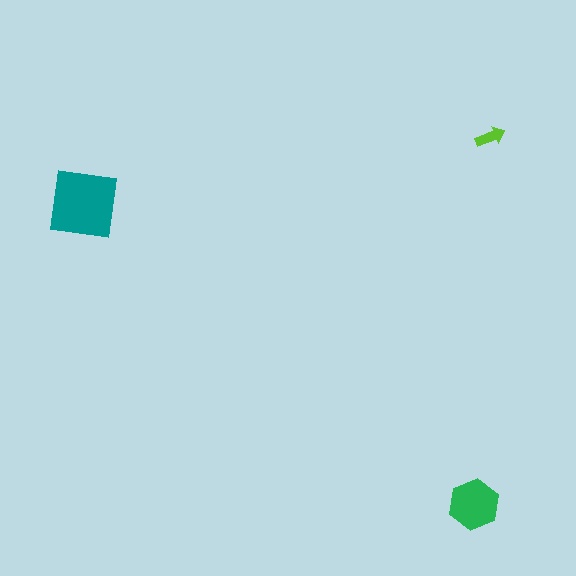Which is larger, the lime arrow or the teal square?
The teal square.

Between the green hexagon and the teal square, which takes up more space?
The teal square.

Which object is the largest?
The teal square.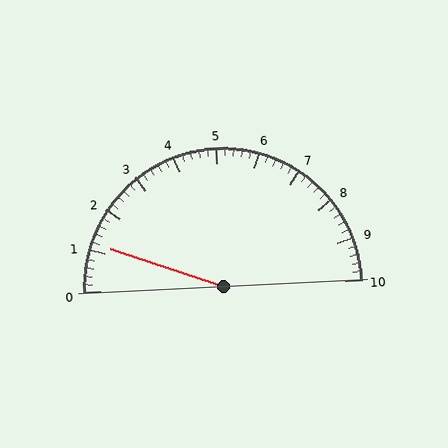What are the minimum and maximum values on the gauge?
The gauge ranges from 0 to 10.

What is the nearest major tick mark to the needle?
The nearest major tick mark is 1.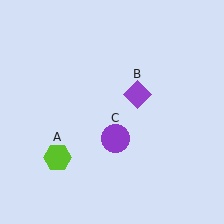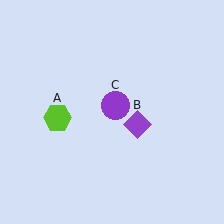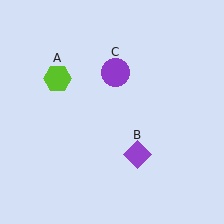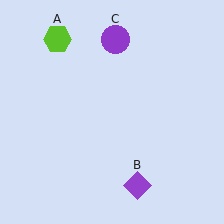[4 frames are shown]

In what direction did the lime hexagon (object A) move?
The lime hexagon (object A) moved up.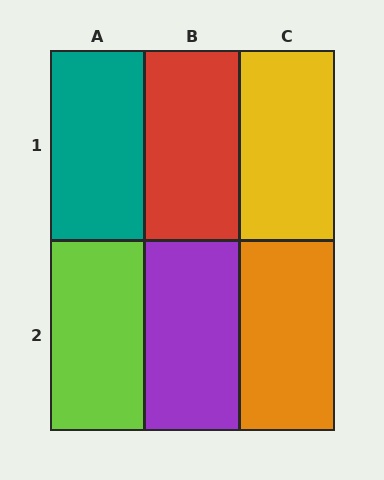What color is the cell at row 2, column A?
Lime.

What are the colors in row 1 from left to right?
Teal, red, yellow.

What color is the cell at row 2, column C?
Orange.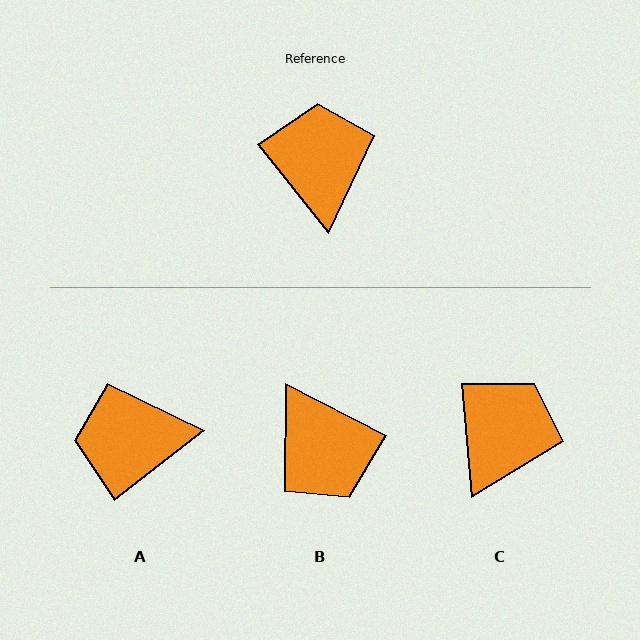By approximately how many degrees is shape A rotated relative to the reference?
Approximately 89 degrees counter-clockwise.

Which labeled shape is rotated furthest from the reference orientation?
B, about 156 degrees away.